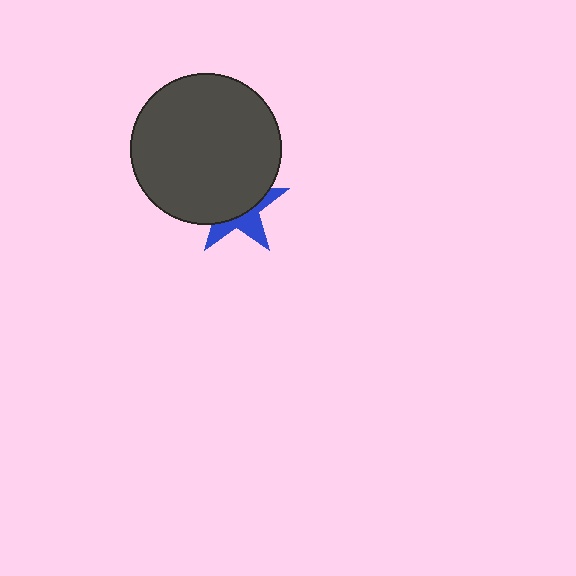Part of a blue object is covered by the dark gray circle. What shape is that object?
It is a star.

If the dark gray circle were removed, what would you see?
You would see the complete blue star.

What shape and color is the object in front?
The object in front is a dark gray circle.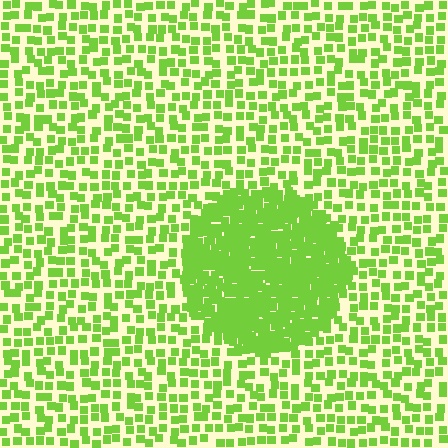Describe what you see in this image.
The image contains small lime elements arranged at two different densities. A circle-shaped region is visible where the elements are more densely packed than the surrounding area.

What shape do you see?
I see a circle.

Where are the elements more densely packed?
The elements are more densely packed inside the circle boundary.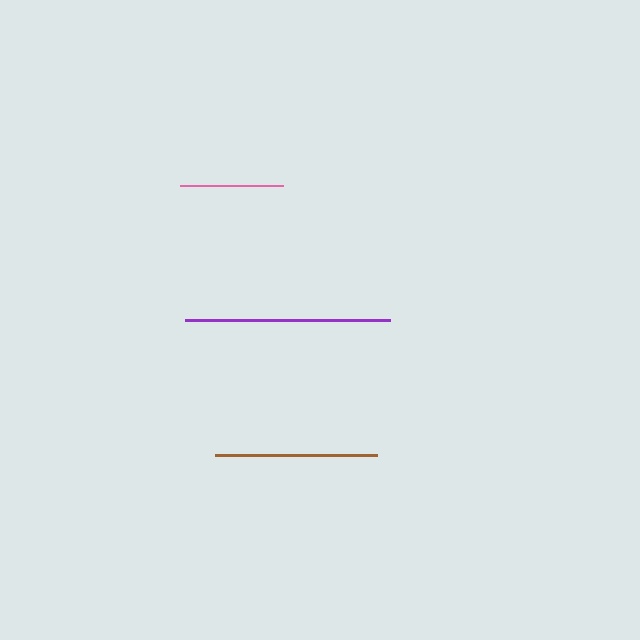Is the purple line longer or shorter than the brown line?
The purple line is longer than the brown line.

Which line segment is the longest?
The purple line is the longest at approximately 205 pixels.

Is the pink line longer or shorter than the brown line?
The brown line is longer than the pink line.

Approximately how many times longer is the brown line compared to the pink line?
The brown line is approximately 1.6 times the length of the pink line.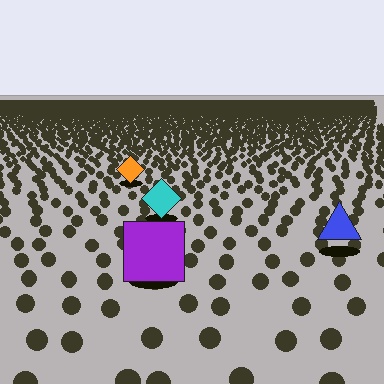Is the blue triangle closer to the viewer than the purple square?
No. The purple square is closer — you can tell from the texture gradient: the ground texture is coarser near it.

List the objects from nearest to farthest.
From nearest to farthest: the purple square, the blue triangle, the cyan diamond, the orange diamond.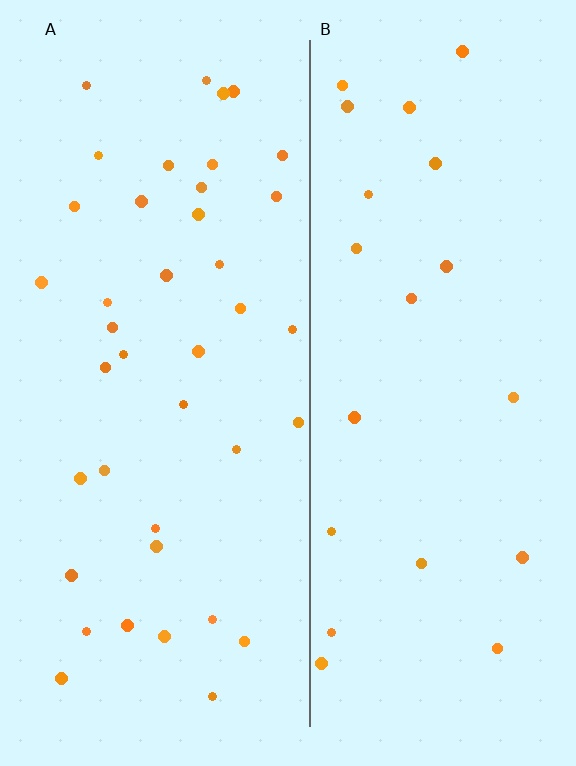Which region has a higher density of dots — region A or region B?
A (the left).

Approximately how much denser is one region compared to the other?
Approximately 1.9× — region A over region B.